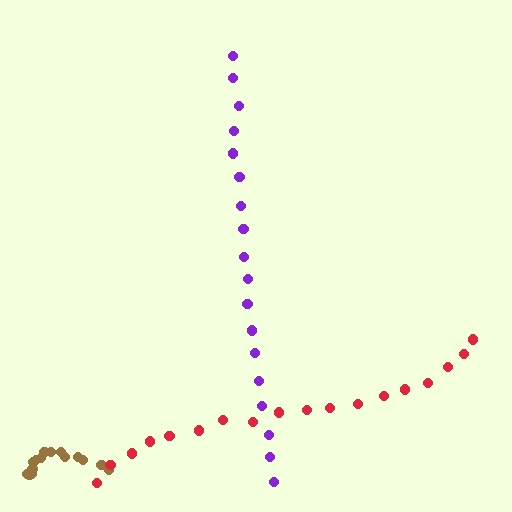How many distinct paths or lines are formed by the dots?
There are 3 distinct paths.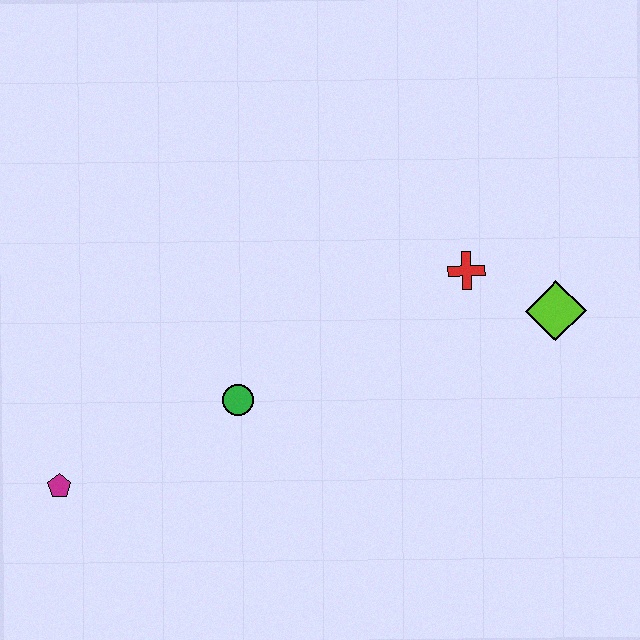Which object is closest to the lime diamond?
The red cross is closest to the lime diamond.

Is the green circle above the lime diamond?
No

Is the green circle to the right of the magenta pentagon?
Yes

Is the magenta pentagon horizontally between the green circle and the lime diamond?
No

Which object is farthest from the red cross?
The magenta pentagon is farthest from the red cross.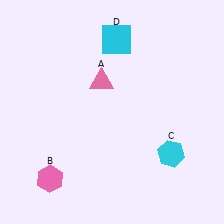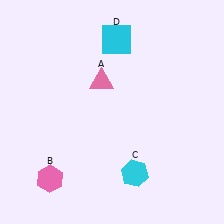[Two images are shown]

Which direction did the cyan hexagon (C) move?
The cyan hexagon (C) moved left.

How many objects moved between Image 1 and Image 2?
1 object moved between the two images.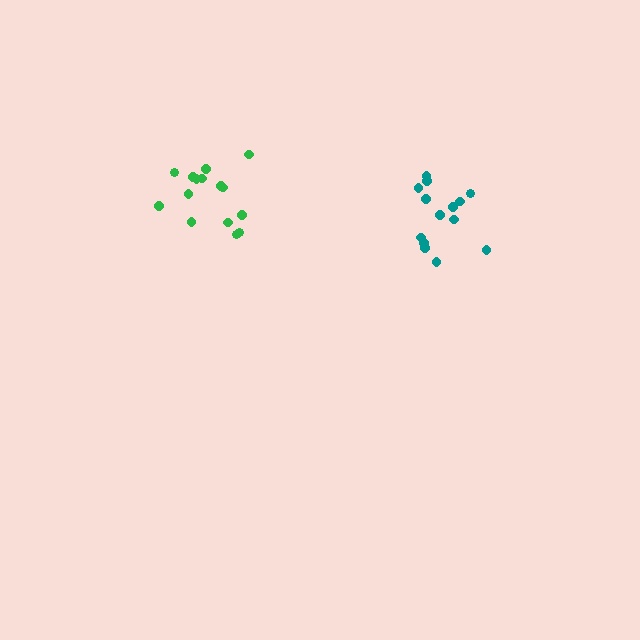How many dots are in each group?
Group 1: 15 dots, Group 2: 14 dots (29 total).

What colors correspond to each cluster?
The clusters are colored: green, teal.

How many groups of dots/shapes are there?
There are 2 groups.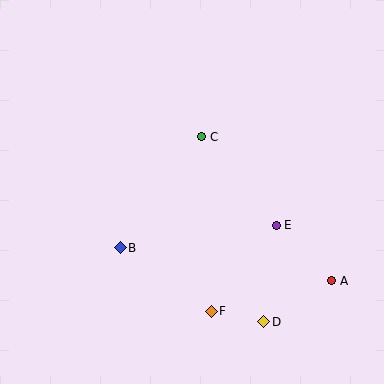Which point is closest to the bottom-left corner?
Point B is closest to the bottom-left corner.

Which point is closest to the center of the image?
Point C at (202, 137) is closest to the center.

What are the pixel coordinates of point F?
Point F is at (211, 311).